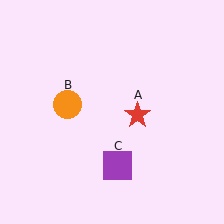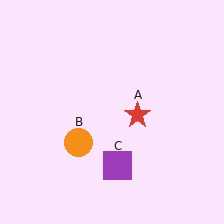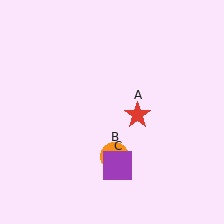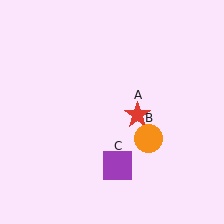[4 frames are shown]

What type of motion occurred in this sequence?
The orange circle (object B) rotated counterclockwise around the center of the scene.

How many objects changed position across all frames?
1 object changed position: orange circle (object B).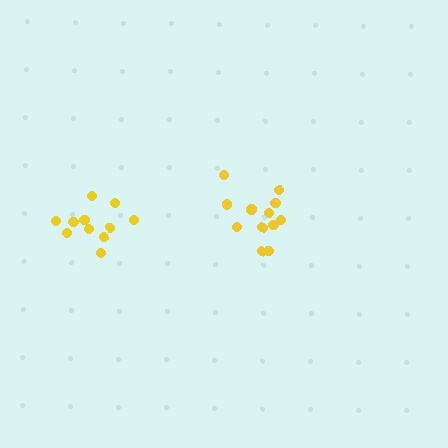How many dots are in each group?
Group 1: 11 dots, Group 2: 12 dots (23 total).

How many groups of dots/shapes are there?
There are 2 groups.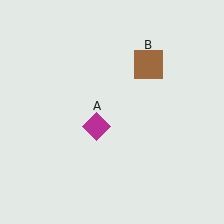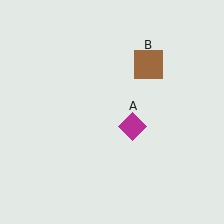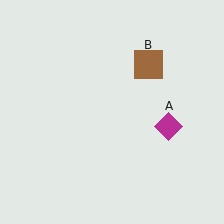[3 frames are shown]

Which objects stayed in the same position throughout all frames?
Brown square (object B) remained stationary.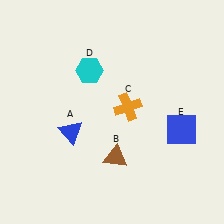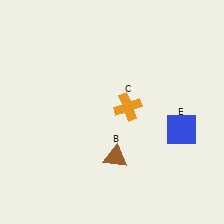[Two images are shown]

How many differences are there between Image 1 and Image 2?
There are 2 differences between the two images.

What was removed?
The cyan hexagon (D), the blue triangle (A) were removed in Image 2.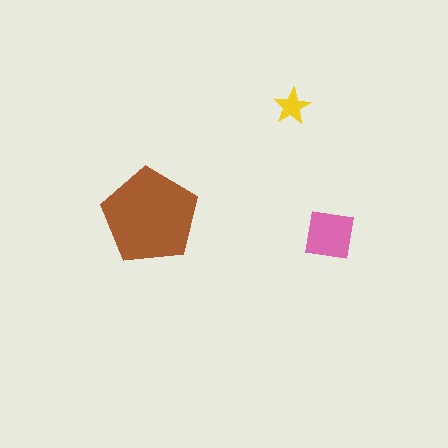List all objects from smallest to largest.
The yellow star, the pink square, the brown pentagon.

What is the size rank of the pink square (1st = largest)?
2nd.